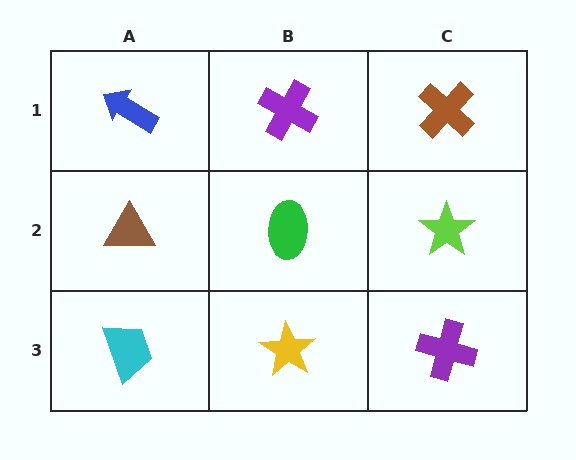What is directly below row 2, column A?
A cyan trapezoid.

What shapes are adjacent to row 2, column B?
A purple cross (row 1, column B), a yellow star (row 3, column B), a brown triangle (row 2, column A), a lime star (row 2, column C).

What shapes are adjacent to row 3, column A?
A brown triangle (row 2, column A), a yellow star (row 3, column B).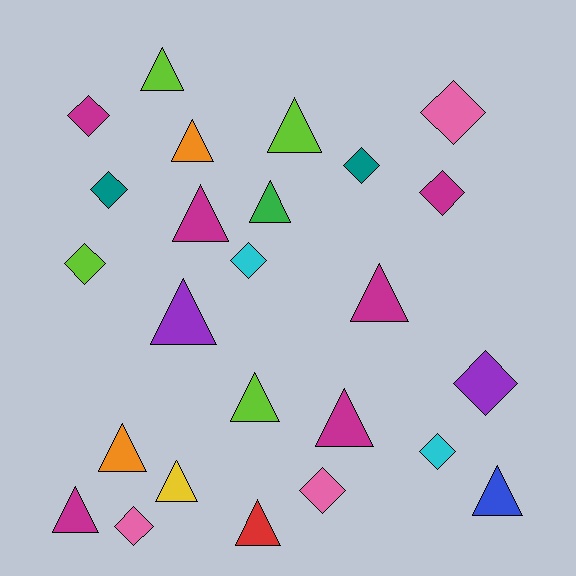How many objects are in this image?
There are 25 objects.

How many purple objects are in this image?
There are 2 purple objects.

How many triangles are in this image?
There are 14 triangles.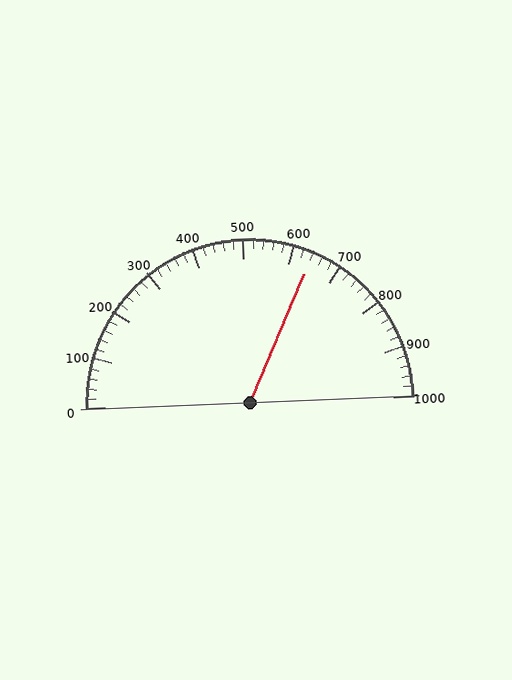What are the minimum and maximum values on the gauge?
The gauge ranges from 0 to 1000.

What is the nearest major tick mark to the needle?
The nearest major tick mark is 600.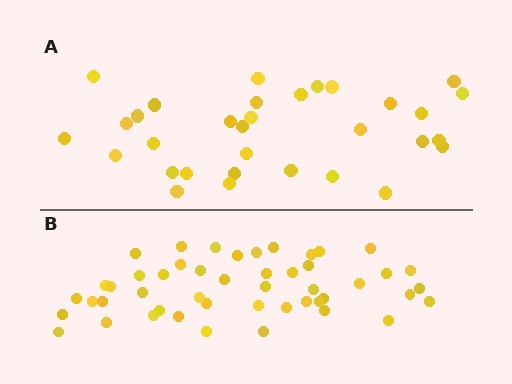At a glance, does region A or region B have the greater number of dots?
Region B (the bottom region) has more dots.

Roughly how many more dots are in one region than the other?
Region B has approximately 15 more dots than region A.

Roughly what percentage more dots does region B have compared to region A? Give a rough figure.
About 50% more.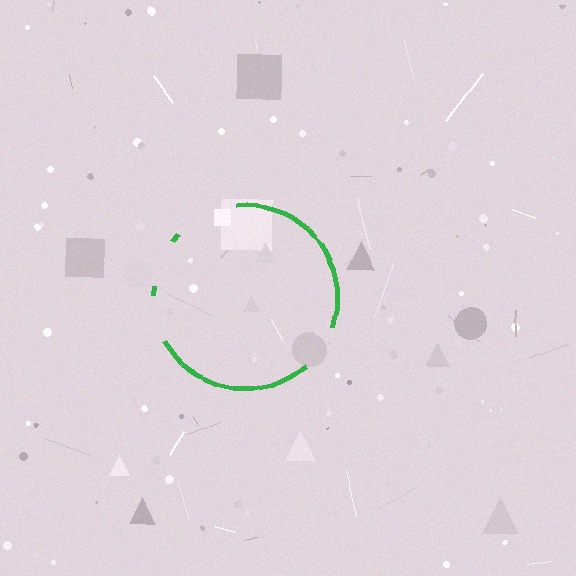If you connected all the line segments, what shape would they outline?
They would outline a circle.